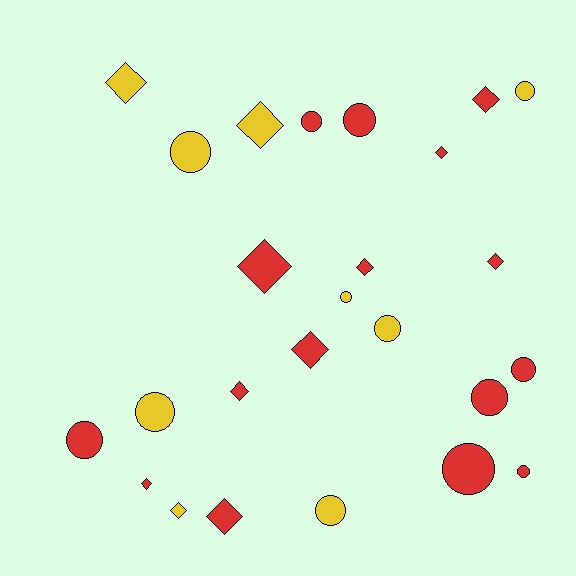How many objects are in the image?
There are 25 objects.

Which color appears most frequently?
Red, with 16 objects.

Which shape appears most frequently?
Circle, with 13 objects.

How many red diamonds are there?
There are 9 red diamonds.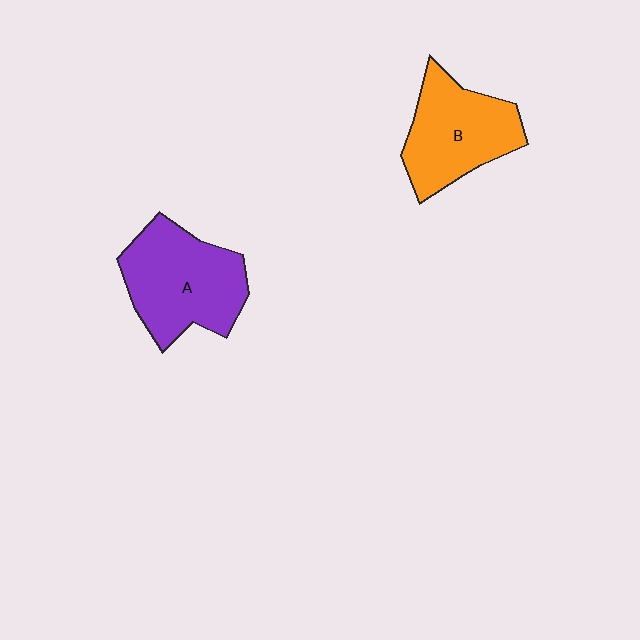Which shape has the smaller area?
Shape B (orange).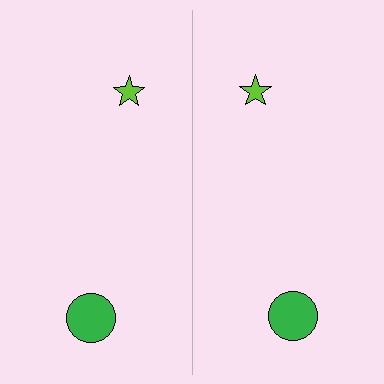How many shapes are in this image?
There are 4 shapes in this image.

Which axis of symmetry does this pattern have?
The pattern has a vertical axis of symmetry running through the center of the image.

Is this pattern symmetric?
Yes, this pattern has bilateral (reflection) symmetry.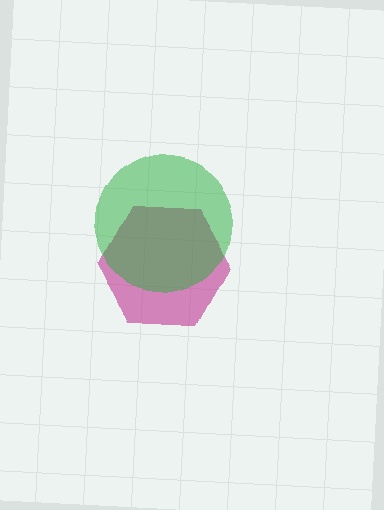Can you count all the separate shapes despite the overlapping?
Yes, there are 2 separate shapes.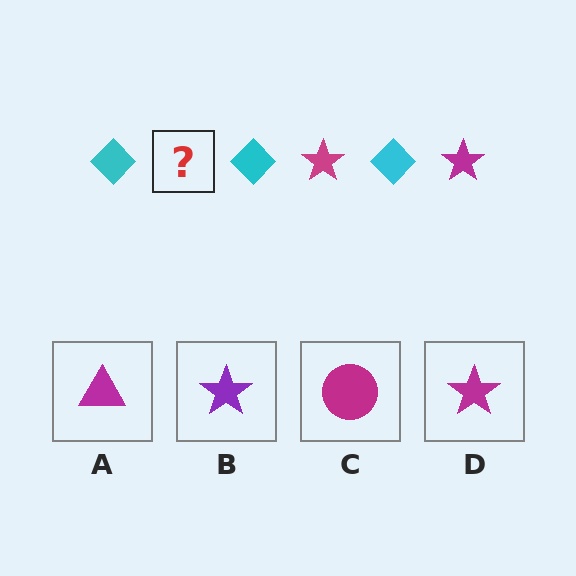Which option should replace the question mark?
Option D.